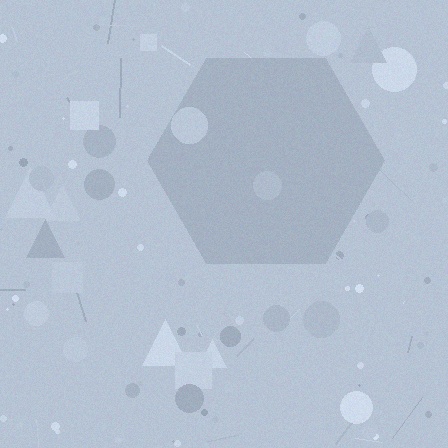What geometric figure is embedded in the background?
A hexagon is embedded in the background.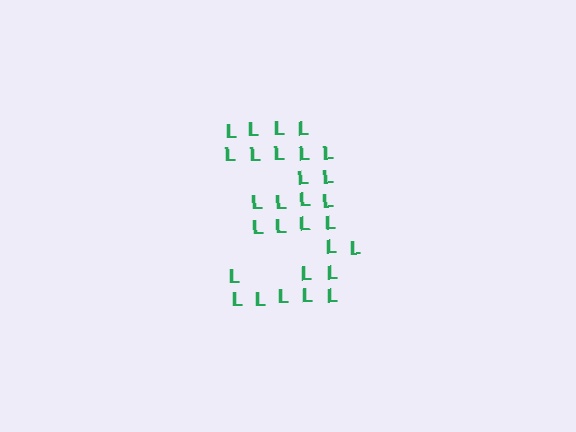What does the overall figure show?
The overall figure shows the digit 3.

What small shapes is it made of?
It is made of small letter L's.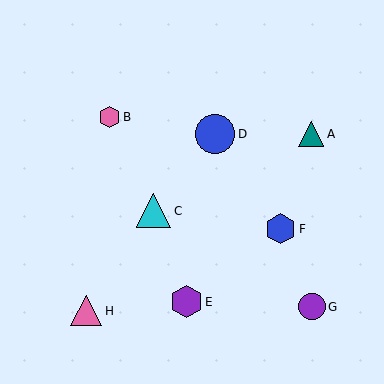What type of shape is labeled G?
Shape G is a purple circle.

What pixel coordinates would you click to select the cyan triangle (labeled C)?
Click at (154, 211) to select the cyan triangle C.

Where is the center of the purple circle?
The center of the purple circle is at (312, 307).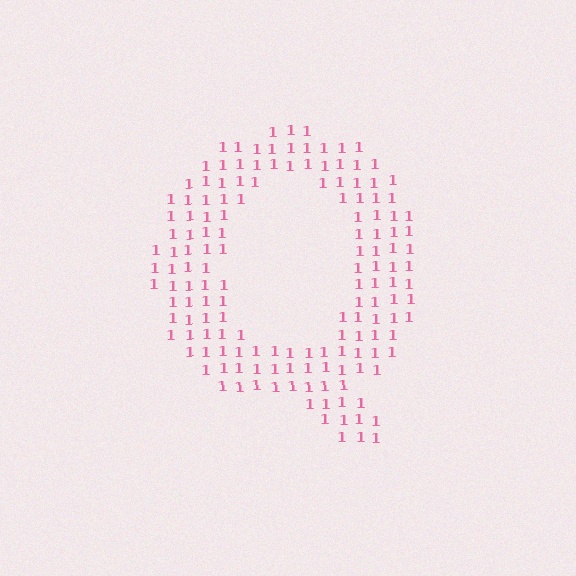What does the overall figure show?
The overall figure shows the letter Q.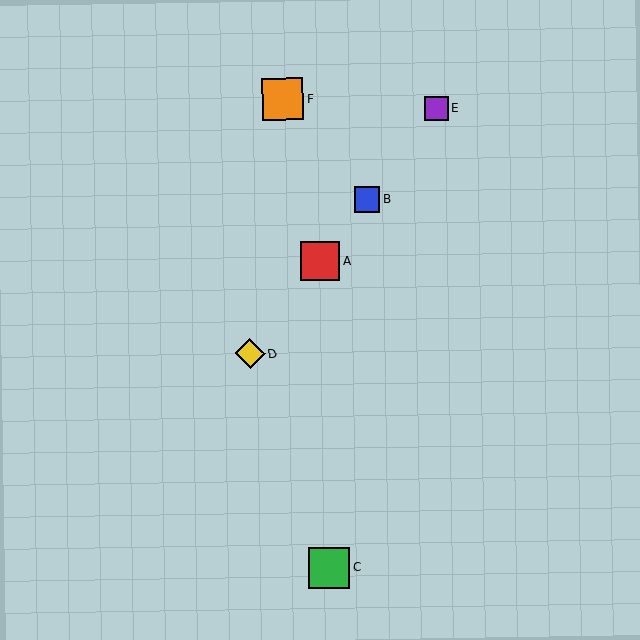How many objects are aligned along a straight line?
4 objects (A, B, D, E) are aligned along a straight line.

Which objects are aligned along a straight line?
Objects A, B, D, E are aligned along a straight line.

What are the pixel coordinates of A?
Object A is at (320, 261).